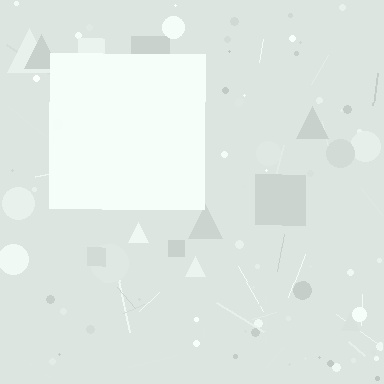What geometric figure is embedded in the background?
A square is embedded in the background.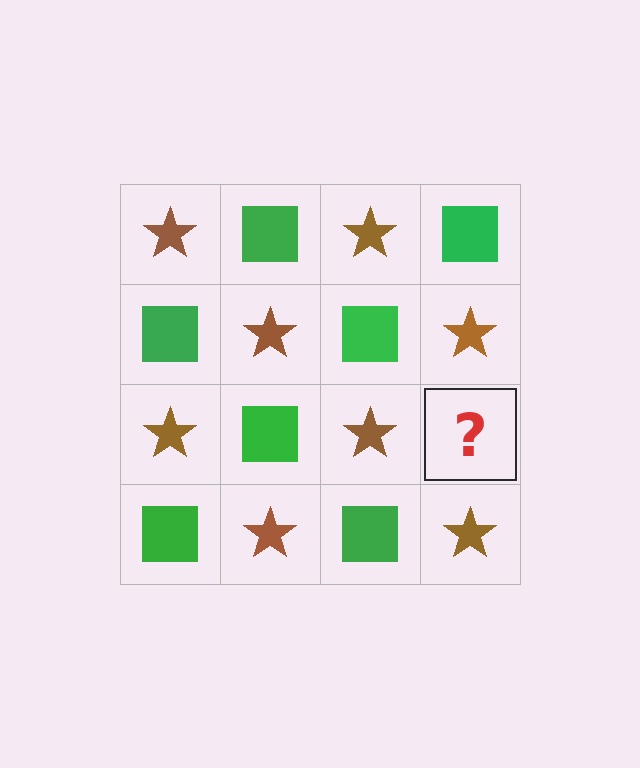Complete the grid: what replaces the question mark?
The question mark should be replaced with a green square.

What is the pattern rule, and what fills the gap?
The rule is that it alternates brown star and green square in a checkerboard pattern. The gap should be filled with a green square.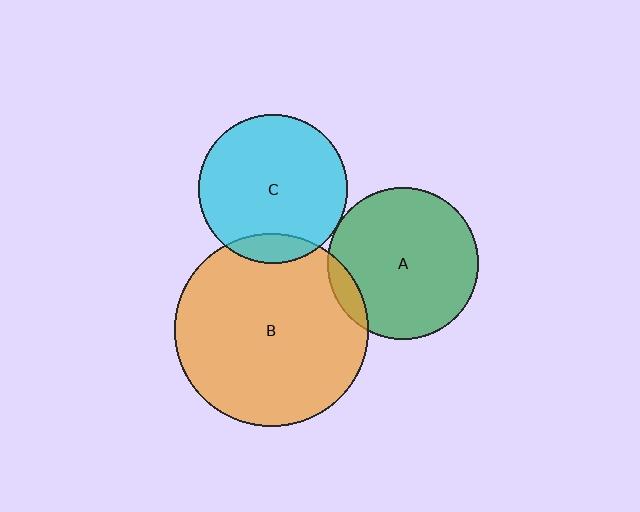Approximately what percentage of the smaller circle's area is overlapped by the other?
Approximately 5%.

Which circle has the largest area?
Circle B (orange).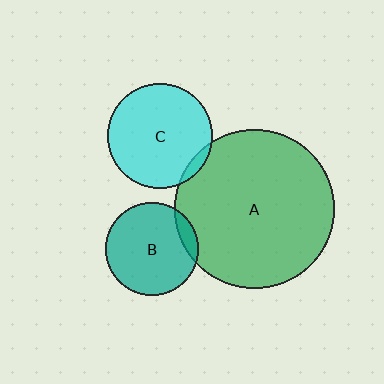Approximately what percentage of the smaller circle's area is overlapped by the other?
Approximately 10%.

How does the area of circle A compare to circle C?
Approximately 2.3 times.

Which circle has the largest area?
Circle A (green).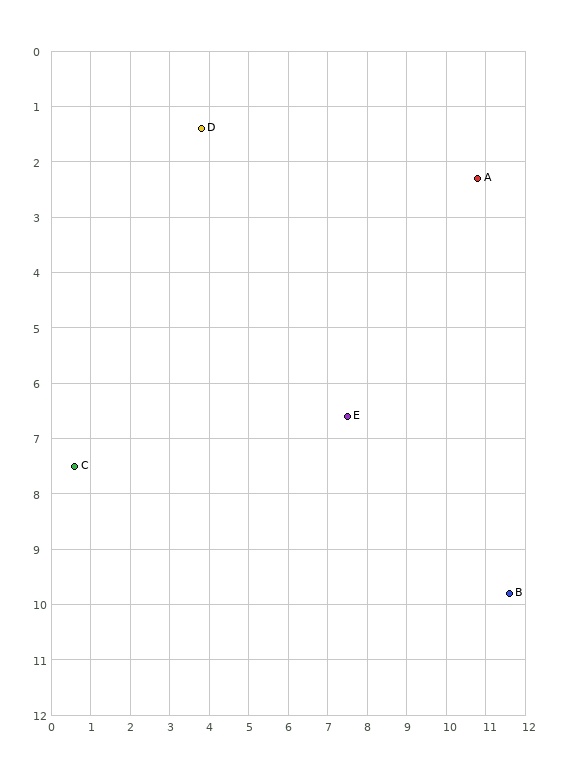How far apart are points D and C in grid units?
Points D and C are about 6.9 grid units apart.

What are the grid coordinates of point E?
Point E is at approximately (7.5, 6.6).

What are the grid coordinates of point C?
Point C is at approximately (0.6, 7.5).